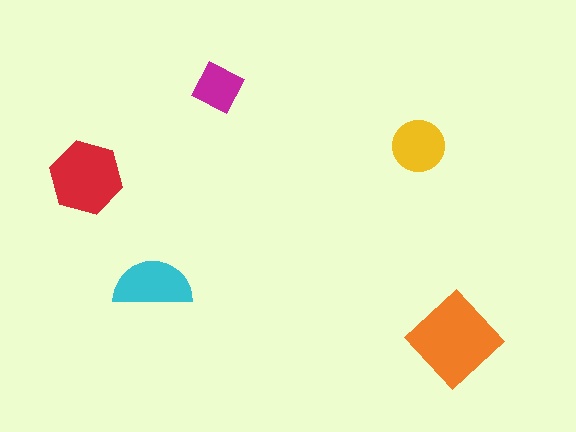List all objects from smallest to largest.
The magenta square, the yellow circle, the cyan semicircle, the red hexagon, the orange diamond.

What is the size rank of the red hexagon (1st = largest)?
2nd.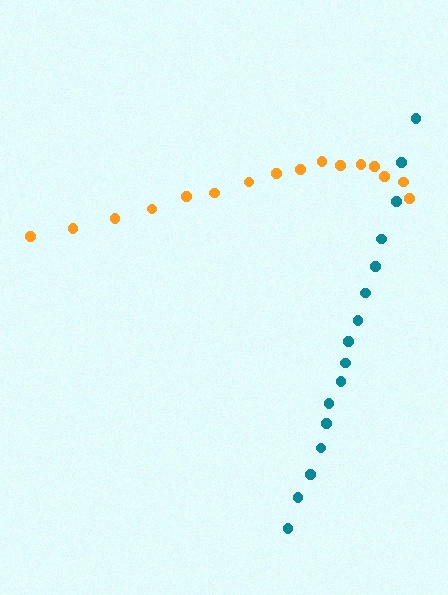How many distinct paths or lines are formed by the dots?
There are 2 distinct paths.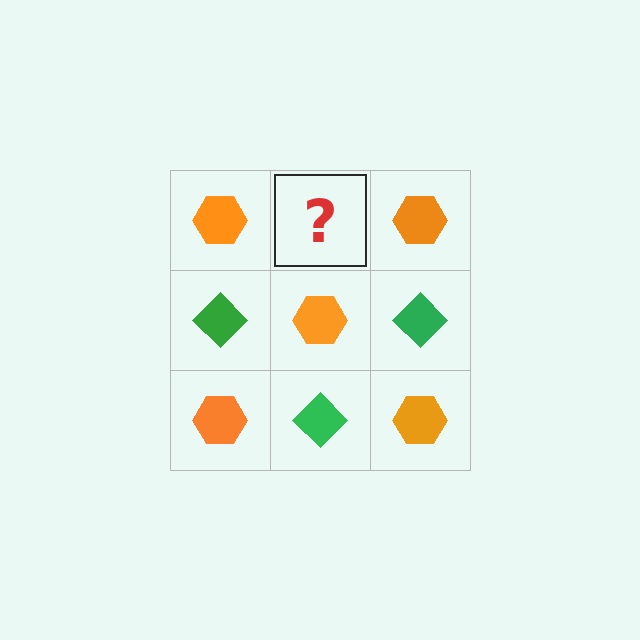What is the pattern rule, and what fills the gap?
The rule is that it alternates orange hexagon and green diamond in a checkerboard pattern. The gap should be filled with a green diamond.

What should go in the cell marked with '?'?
The missing cell should contain a green diamond.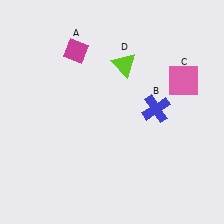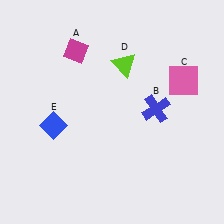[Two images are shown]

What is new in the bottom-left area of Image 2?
A blue diamond (E) was added in the bottom-left area of Image 2.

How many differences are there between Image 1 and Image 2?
There is 1 difference between the two images.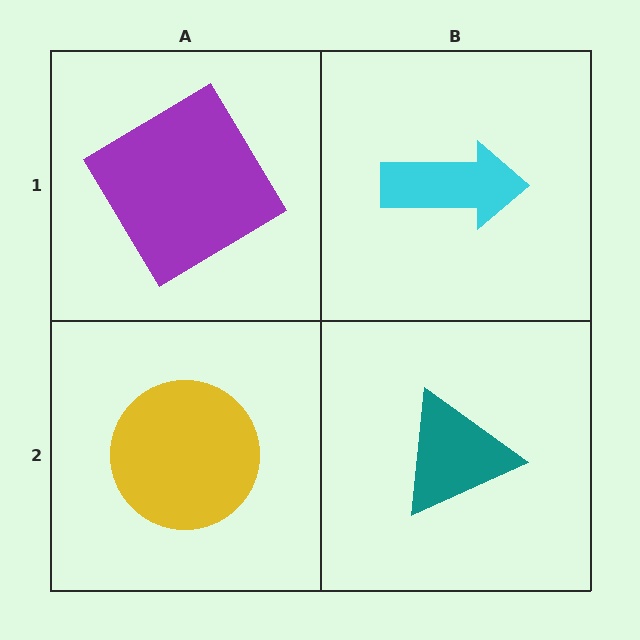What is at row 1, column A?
A purple diamond.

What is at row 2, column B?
A teal triangle.